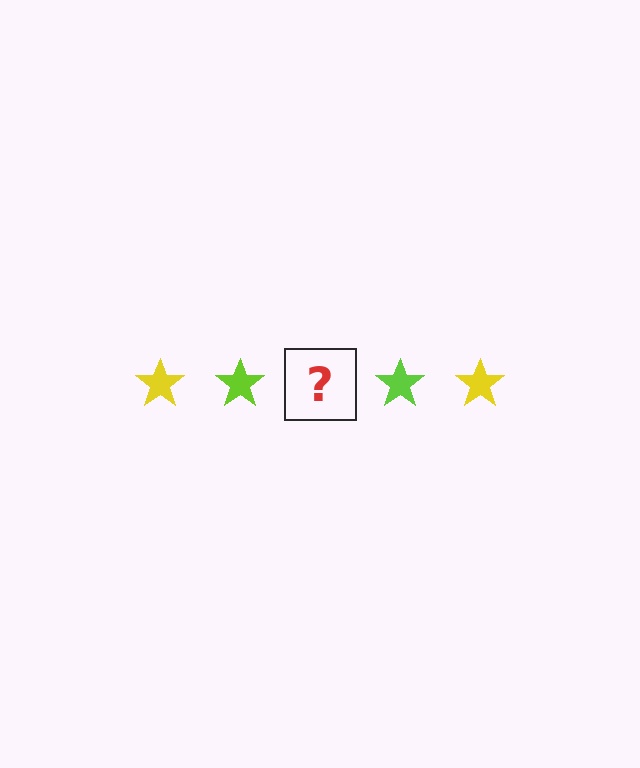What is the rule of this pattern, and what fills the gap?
The rule is that the pattern cycles through yellow, lime stars. The gap should be filled with a yellow star.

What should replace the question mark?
The question mark should be replaced with a yellow star.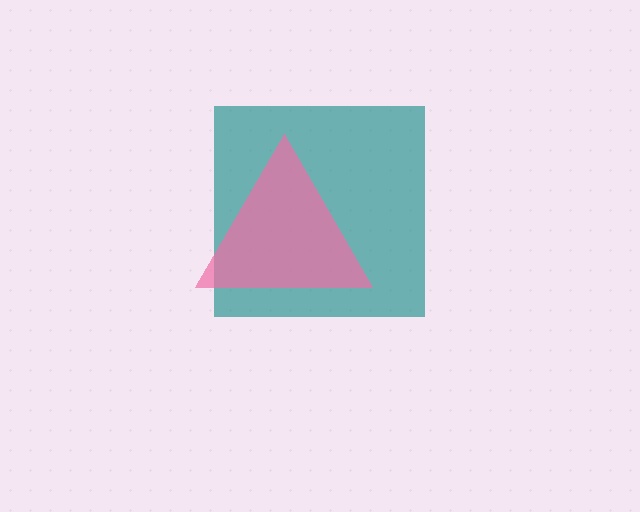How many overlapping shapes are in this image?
There are 2 overlapping shapes in the image.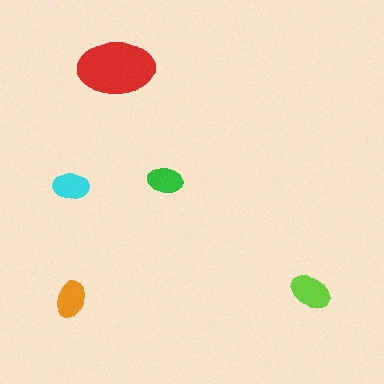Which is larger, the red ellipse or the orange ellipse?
The red one.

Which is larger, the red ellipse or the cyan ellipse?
The red one.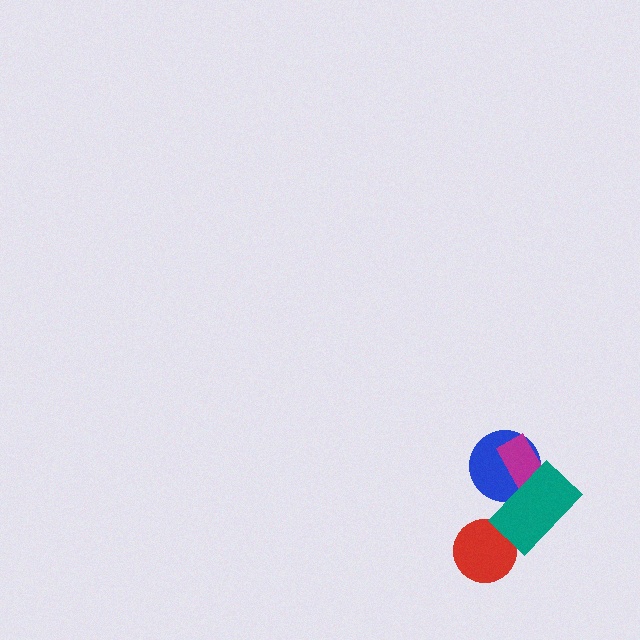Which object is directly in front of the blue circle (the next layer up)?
The magenta rectangle is directly in front of the blue circle.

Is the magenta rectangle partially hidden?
Yes, it is partially covered by another shape.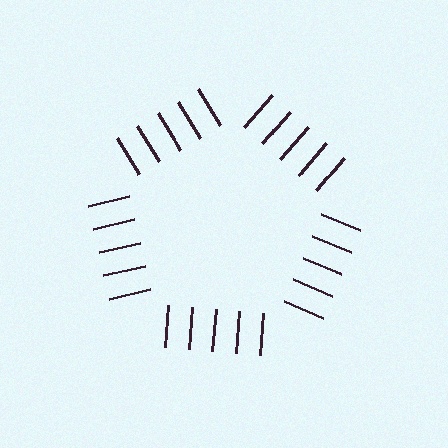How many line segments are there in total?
25 — 5 along each of the 5 edges.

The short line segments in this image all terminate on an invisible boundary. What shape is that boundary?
An illusory pentagon — the line segments terminate on its edges but no continuous stroke is drawn.